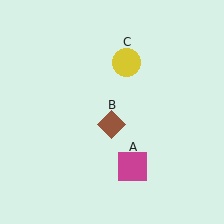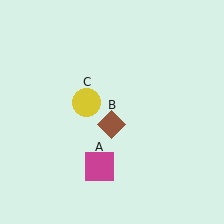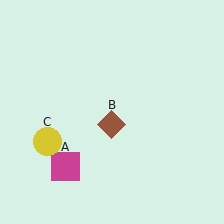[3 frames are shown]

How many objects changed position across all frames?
2 objects changed position: magenta square (object A), yellow circle (object C).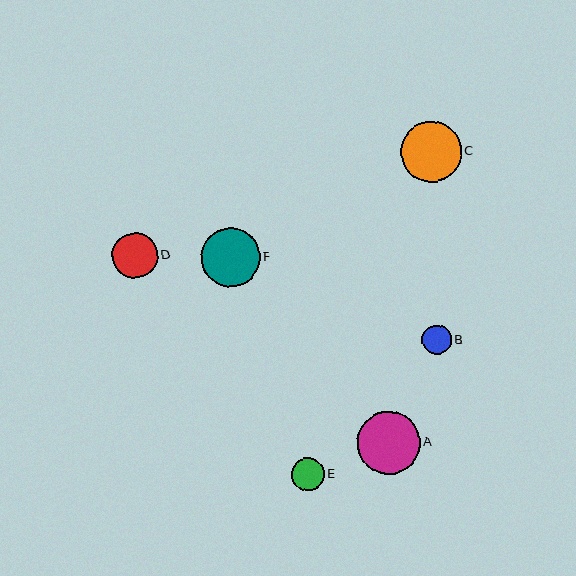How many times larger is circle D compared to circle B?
Circle D is approximately 1.6 times the size of circle B.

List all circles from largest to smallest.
From largest to smallest: A, C, F, D, E, B.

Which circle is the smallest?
Circle B is the smallest with a size of approximately 29 pixels.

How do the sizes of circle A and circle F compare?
Circle A and circle F are approximately the same size.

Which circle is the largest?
Circle A is the largest with a size of approximately 63 pixels.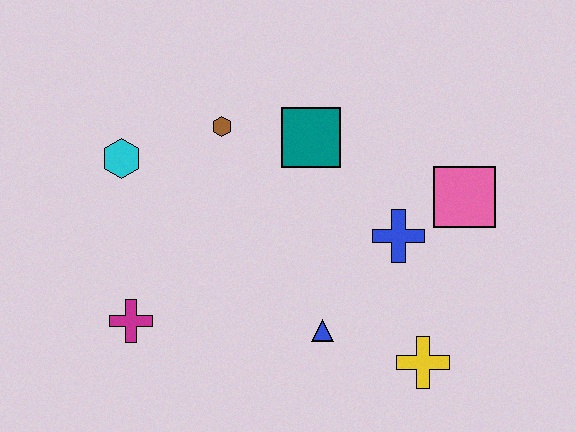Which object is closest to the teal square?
The brown hexagon is closest to the teal square.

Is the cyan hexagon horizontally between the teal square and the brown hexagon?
No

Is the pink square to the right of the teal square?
Yes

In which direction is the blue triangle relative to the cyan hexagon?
The blue triangle is to the right of the cyan hexagon.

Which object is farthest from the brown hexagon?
The yellow cross is farthest from the brown hexagon.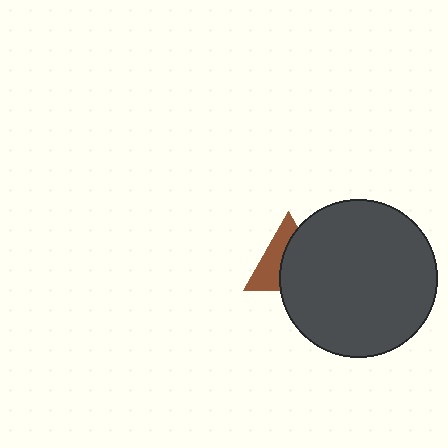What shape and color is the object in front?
The object in front is a dark gray circle.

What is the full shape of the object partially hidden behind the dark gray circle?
The partially hidden object is a brown triangle.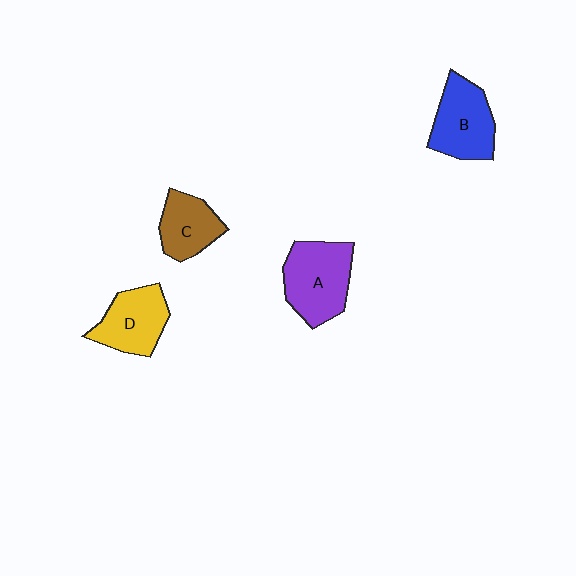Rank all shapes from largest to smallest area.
From largest to smallest: A (purple), B (blue), D (yellow), C (brown).